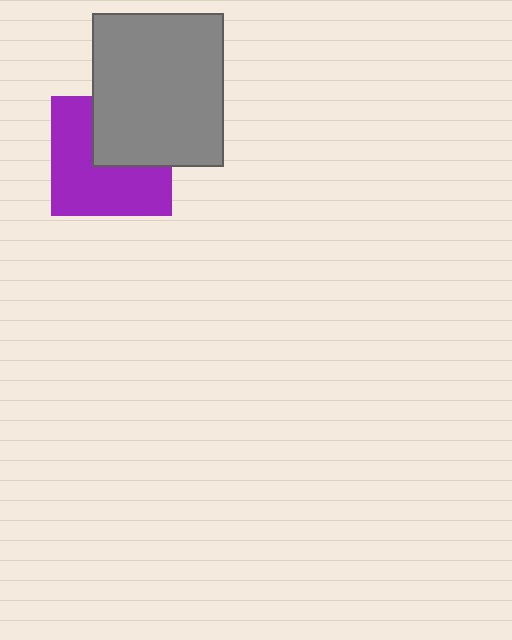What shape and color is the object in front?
The object in front is a gray rectangle.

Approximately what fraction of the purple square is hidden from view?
Roughly 40% of the purple square is hidden behind the gray rectangle.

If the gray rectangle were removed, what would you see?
You would see the complete purple square.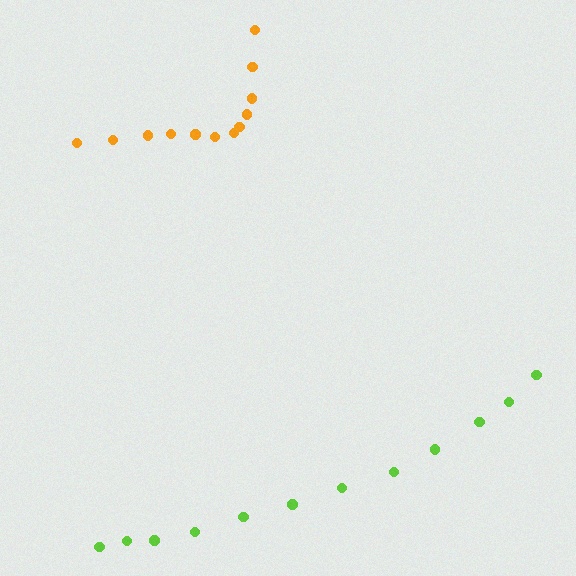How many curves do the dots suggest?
There are 2 distinct paths.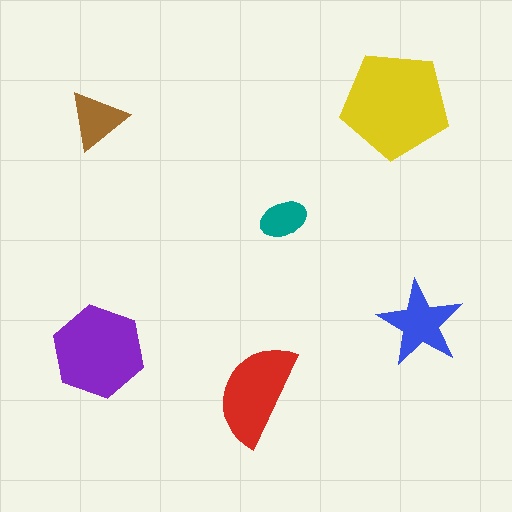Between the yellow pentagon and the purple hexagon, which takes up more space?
The yellow pentagon.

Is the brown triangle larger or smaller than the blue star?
Smaller.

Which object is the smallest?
The teal ellipse.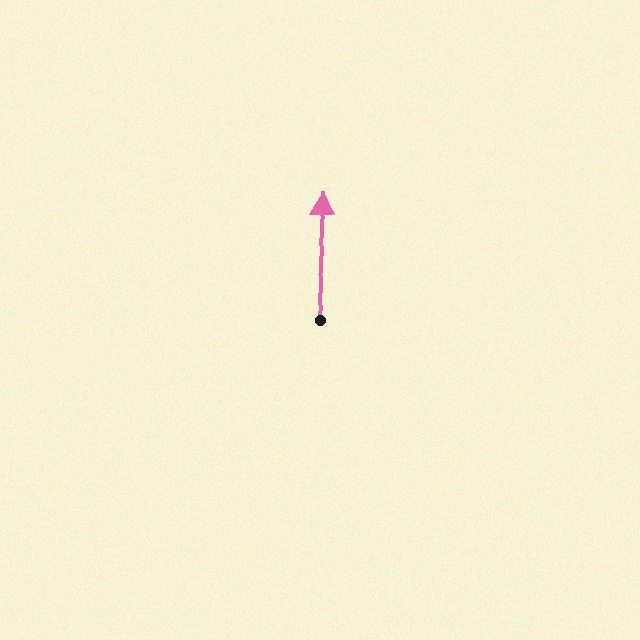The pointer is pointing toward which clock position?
Roughly 12 o'clock.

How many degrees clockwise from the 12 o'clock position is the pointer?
Approximately 3 degrees.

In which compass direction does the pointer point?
North.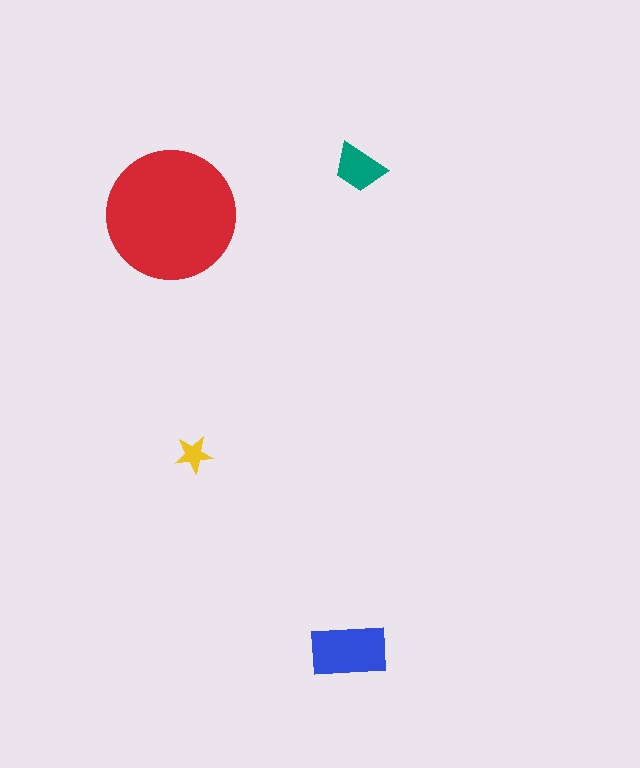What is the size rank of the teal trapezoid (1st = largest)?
3rd.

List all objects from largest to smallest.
The red circle, the blue rectangle, the teal trapezoid, the yellow star.